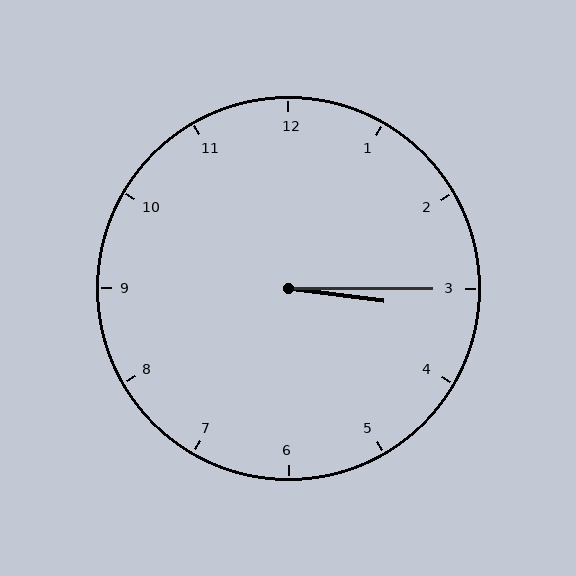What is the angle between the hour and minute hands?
Approximately 8 degrees.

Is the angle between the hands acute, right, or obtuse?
It is acute.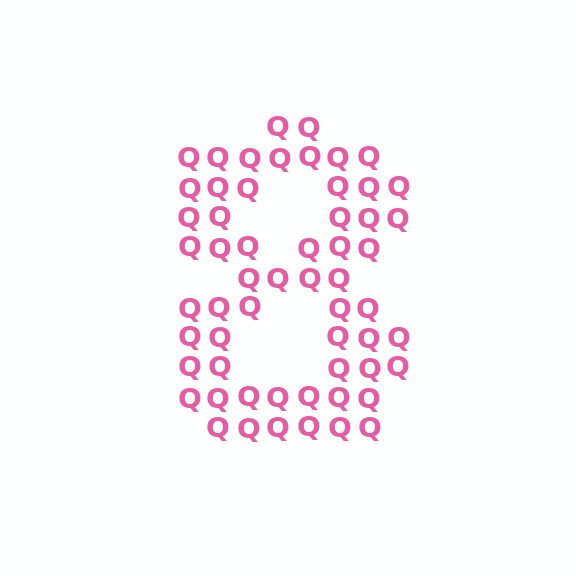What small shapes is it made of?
It is made of small letter Q's.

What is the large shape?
The large shape is the digit 8.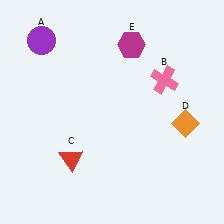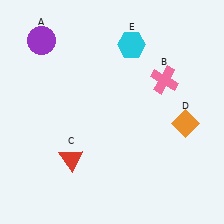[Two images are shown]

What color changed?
The hexagon (E) changed from magenta in Image 1 to cyan in Image 2.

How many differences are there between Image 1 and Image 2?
There is 1 difference between the two images.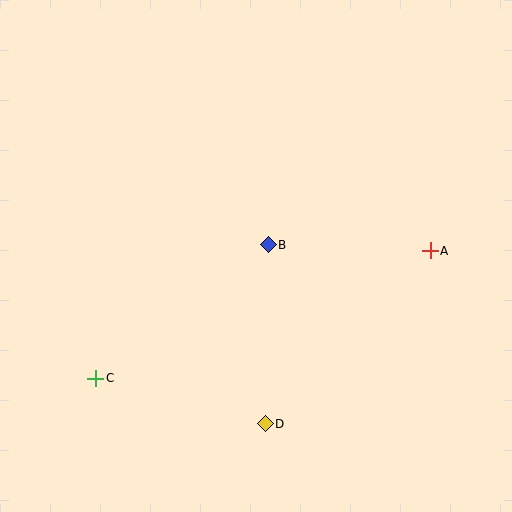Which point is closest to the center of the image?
Point B at (268, 245) is closest to the center.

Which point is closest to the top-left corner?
Point B is closest to the top-left corner.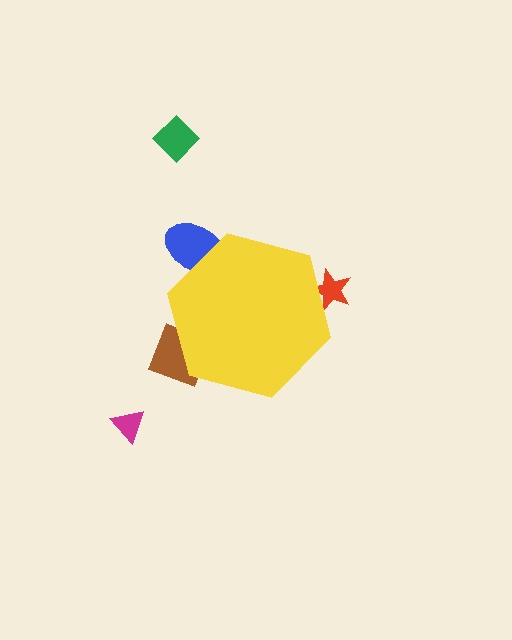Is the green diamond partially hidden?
No, the green diamond is fully visible.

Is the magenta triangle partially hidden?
No, the magenta triangle is fully visible.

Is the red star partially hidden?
Yes, the red star is partially hidden behind the yellow hexagon.